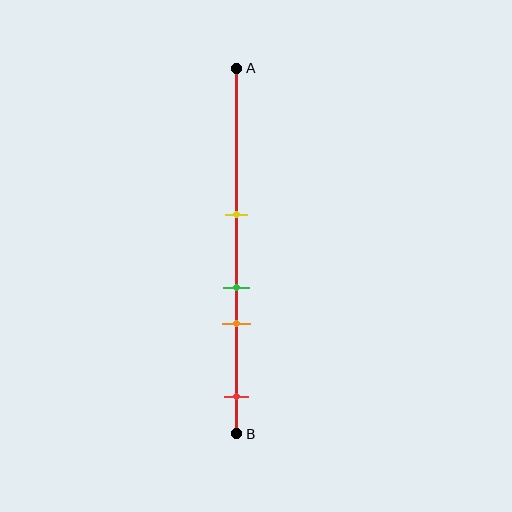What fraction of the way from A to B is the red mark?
The red mark is approximately 90% (0.9) of the way from A to B.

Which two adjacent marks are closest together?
The green and orange marks are the closest adjacent pair.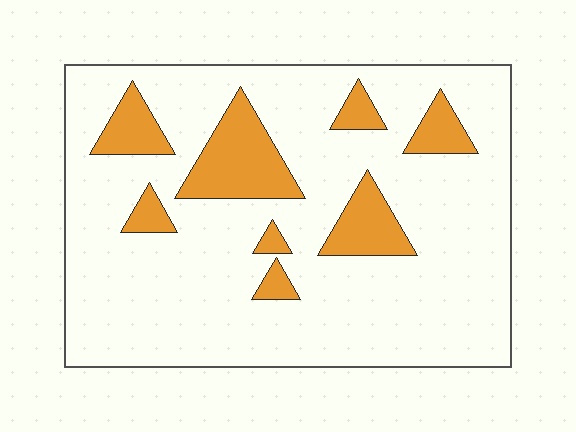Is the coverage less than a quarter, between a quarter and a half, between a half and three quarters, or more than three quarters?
Less than a quarter.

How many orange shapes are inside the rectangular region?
8.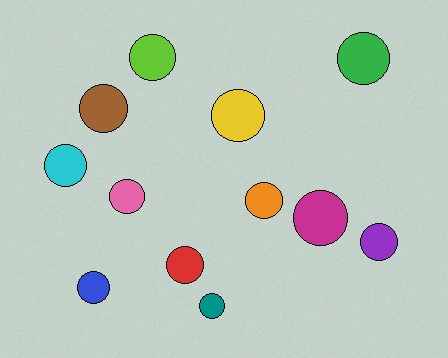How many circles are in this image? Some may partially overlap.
There are 12 circles.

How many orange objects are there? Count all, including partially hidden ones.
There is 1 orange object.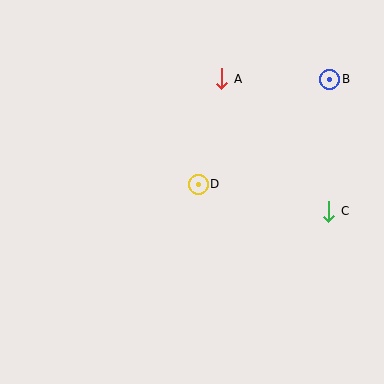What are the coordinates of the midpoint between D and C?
The midpoint between D and C is at (263, 198).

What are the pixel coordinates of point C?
Point C is at (329, 211).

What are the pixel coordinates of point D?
Point D is at (198, 184).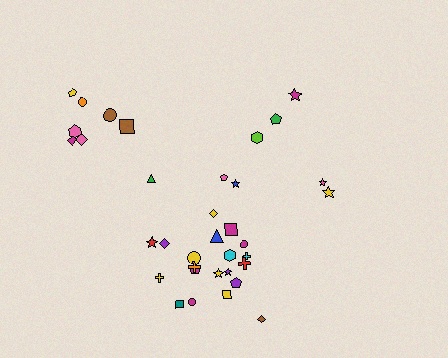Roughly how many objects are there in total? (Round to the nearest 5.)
Roughly 35 objects in total.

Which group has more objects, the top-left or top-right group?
The top-left group.